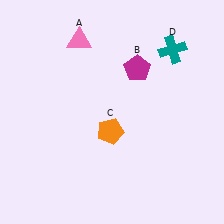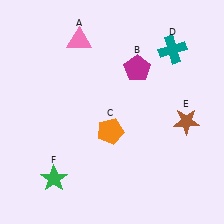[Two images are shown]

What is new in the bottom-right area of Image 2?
A brown star (E) was added in the bottom-right area of Image 2.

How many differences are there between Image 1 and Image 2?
There are 2 differences between the two images.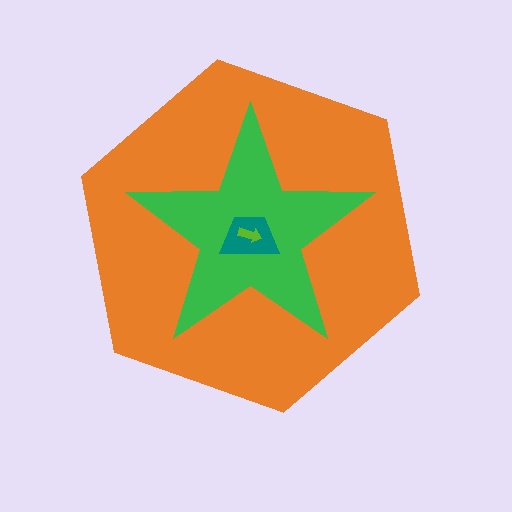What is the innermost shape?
The lime arrow.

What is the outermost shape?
The orange hexagon.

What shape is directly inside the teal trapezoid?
The lime arrow.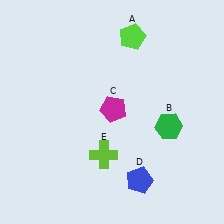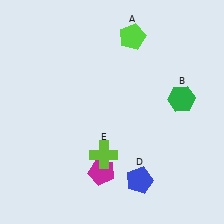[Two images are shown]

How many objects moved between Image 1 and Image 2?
2 objects moved between the two images.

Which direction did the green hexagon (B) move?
The green hexagon (B) moved up.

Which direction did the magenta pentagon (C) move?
The magenta pentagon (C) moved down.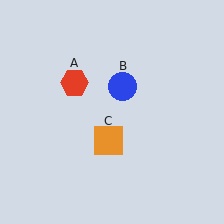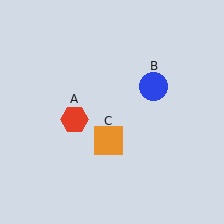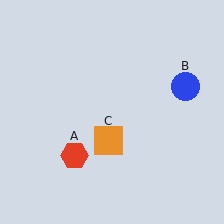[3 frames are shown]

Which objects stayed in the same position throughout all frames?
Orange square (object C) remained stationary.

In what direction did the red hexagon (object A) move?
The red hexagon (object A) moved down.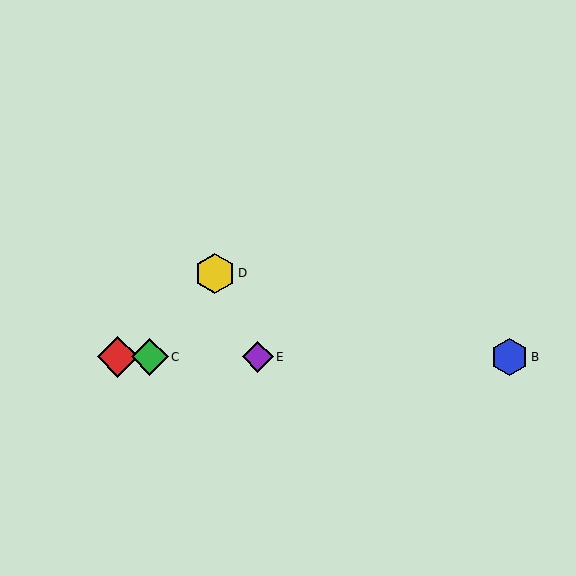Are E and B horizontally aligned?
Yes, both are at y≈357.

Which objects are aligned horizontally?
Objects A, B, C, E are aligned horizontally.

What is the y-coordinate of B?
Object B is at y≈357.